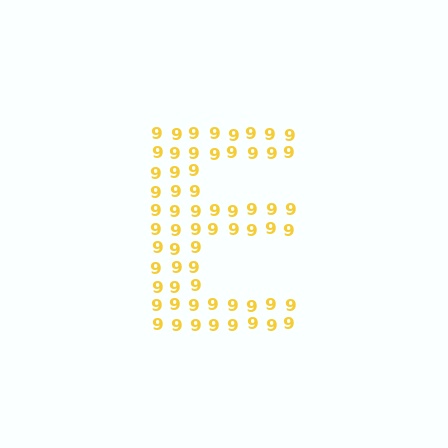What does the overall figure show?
The overall figure shows the letter E.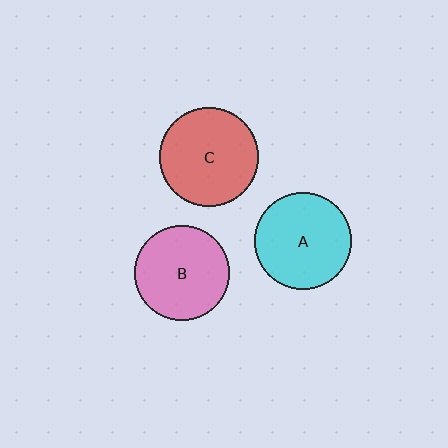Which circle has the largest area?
Circle C (red).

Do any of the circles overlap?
No, none of the circles overlap.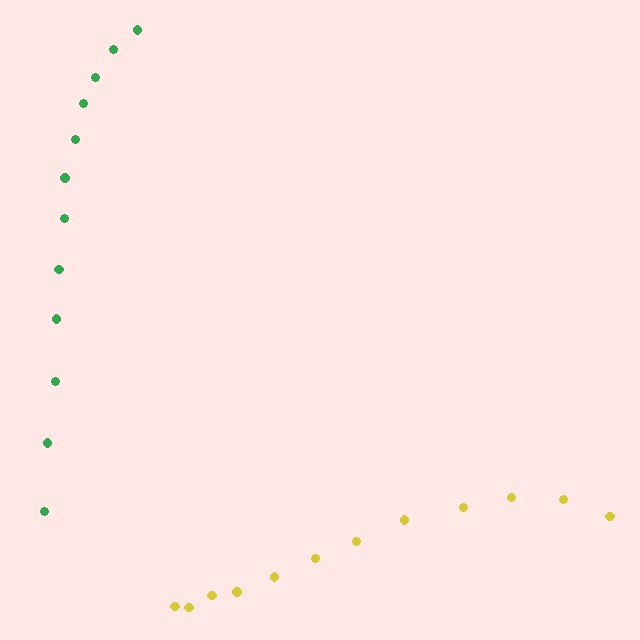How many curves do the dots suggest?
There are 2 distinct paths.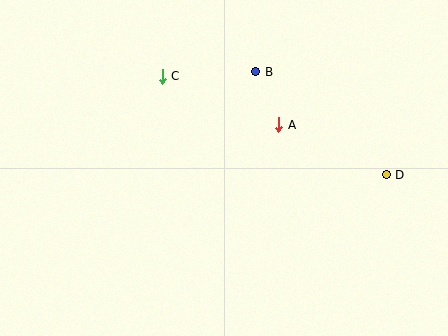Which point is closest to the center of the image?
Point A at (279, 125) is closest to the center.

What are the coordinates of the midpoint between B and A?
The midpoint between B and A is at (267, 98).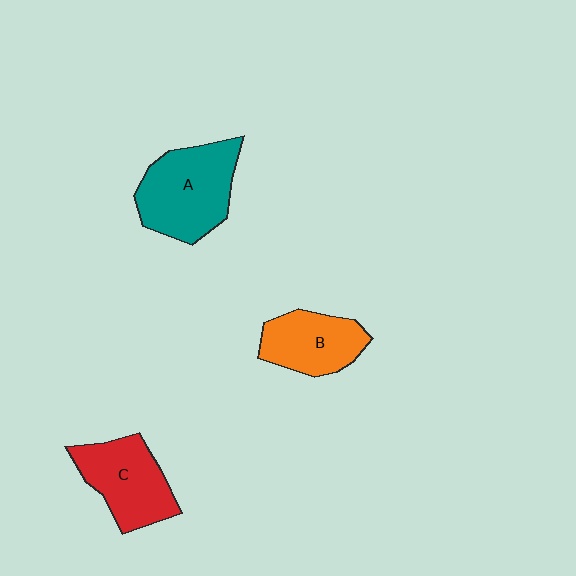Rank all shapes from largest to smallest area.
From largest to smallest: A (teal), C (red), B (orange).